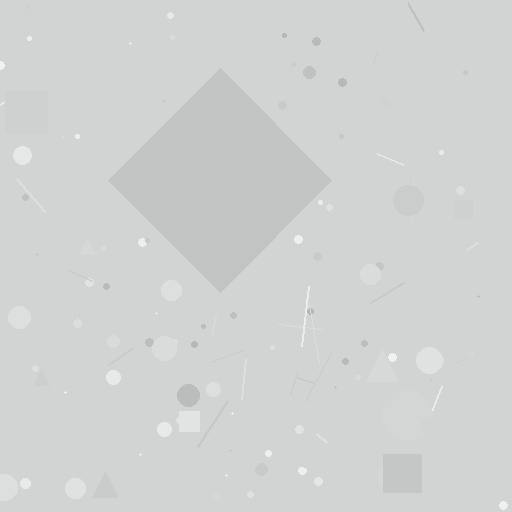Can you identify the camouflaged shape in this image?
The camouflaged shape is a diamond.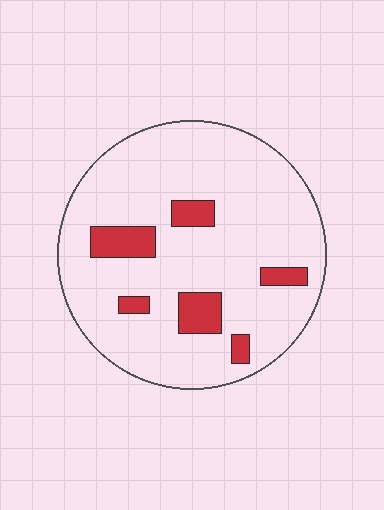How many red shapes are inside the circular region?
6.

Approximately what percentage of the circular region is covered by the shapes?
Approximately 15%.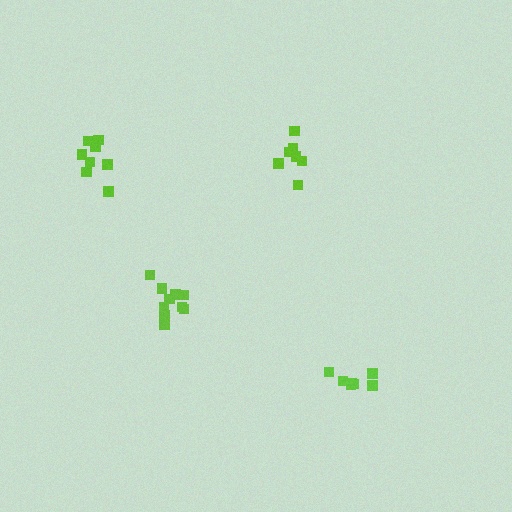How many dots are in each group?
Group 1: 7 dots, Group 2: 11 dots, Group 3: 7 dots, Group 4: 8 dots (33 total).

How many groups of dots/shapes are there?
There are 4 groups.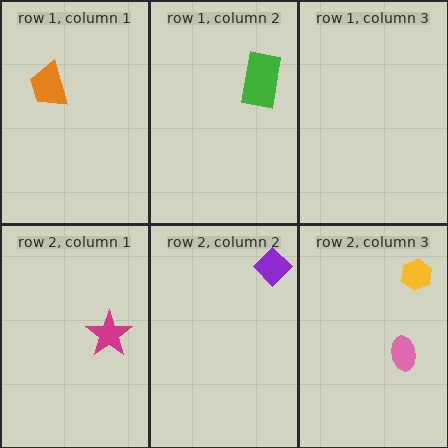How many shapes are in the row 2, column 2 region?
1.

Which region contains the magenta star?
The row 2, column 1 region.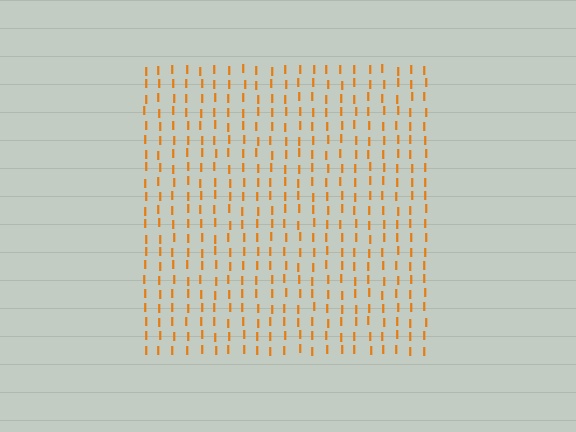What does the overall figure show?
The overall figure shows a square.